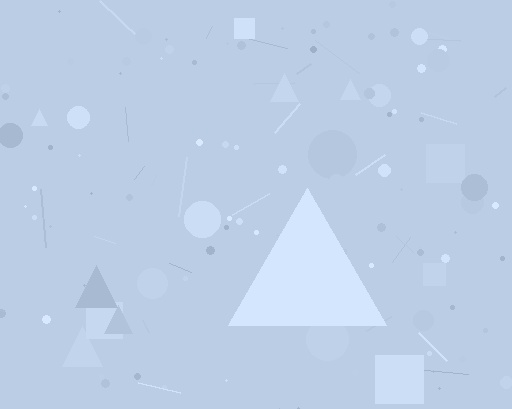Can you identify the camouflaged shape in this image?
The camouflaged shape is a triangle.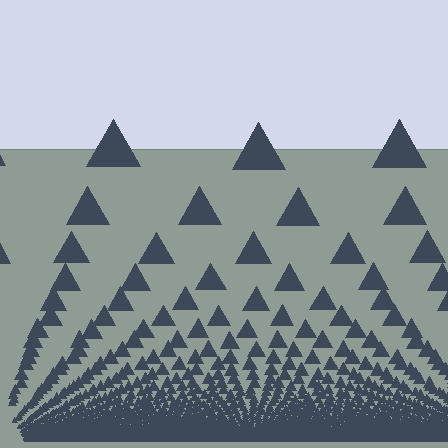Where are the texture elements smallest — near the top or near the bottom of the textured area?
Near the bottom.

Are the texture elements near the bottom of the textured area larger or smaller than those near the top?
Smaller. The gradient is inverted — elements near the bottom are smaller and denser.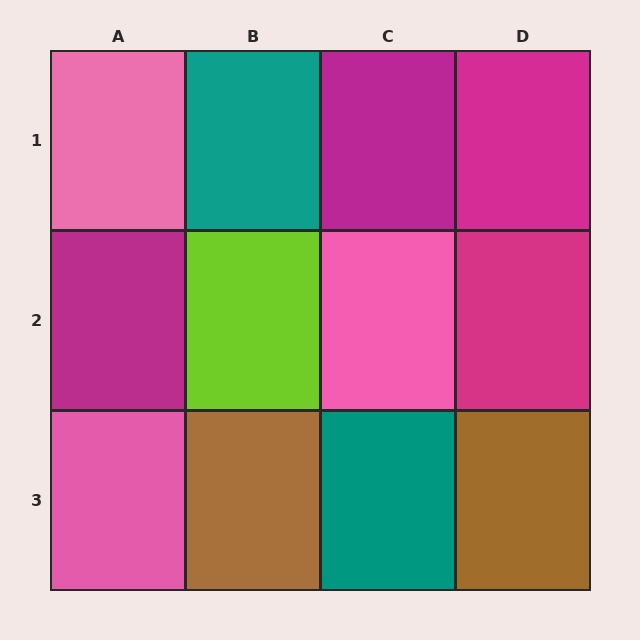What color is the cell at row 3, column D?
Brown.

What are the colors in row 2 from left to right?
Magenta, lime, pink, magenta.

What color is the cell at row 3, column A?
Pink.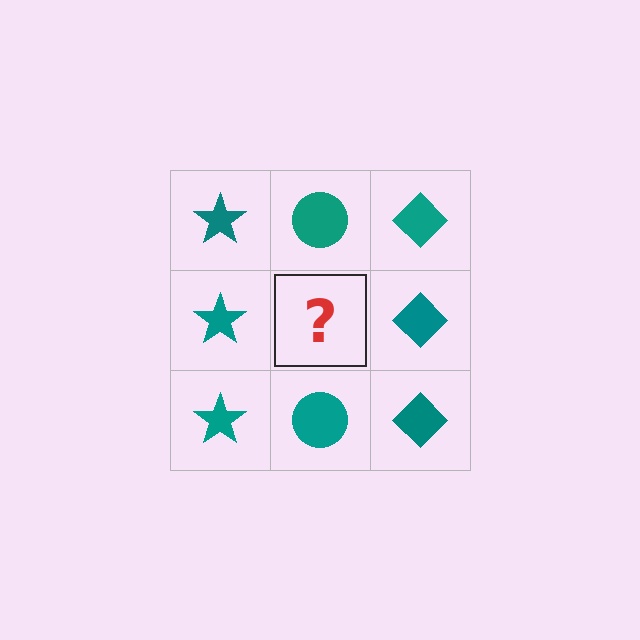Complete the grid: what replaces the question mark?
The question mark should be replaced with a teal circle.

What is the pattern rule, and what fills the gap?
The rule is that each column has a consistent shape. The gap should be filled with a teal circle.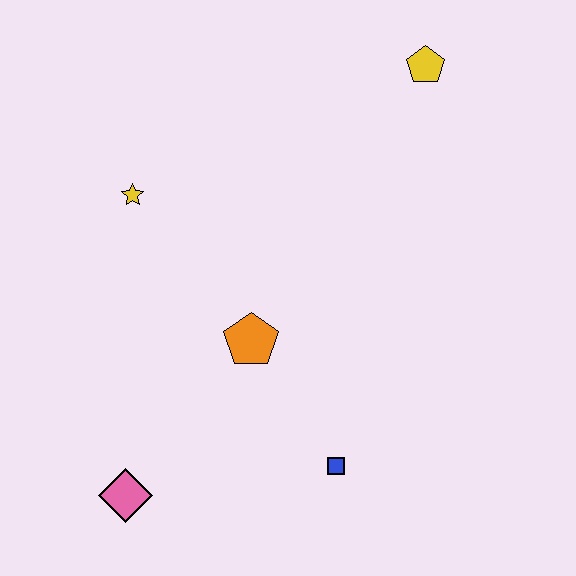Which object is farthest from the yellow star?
The blue square is farthest from the yellow star.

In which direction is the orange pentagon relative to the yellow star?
The orange pentagon is below the yellow star.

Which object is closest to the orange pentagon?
The blue square is closest to the orange pentagon.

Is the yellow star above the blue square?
Yes